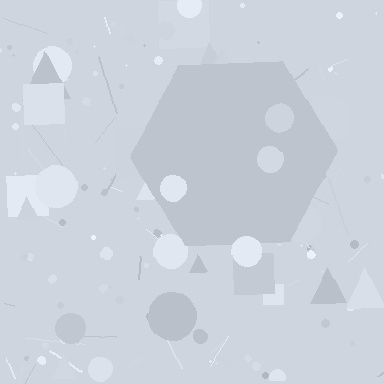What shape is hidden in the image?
A hexagon is hidden in the image.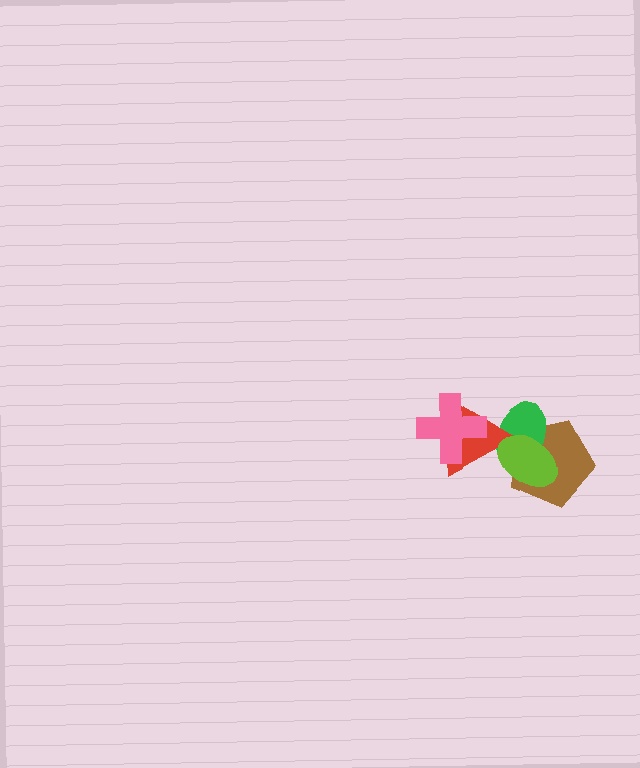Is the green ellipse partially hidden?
Yes, it is partially covered by another shape.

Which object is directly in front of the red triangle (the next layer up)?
The pink cross is directly in front of the red triangle.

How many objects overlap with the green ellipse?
3 objects overlap with the green ellipse.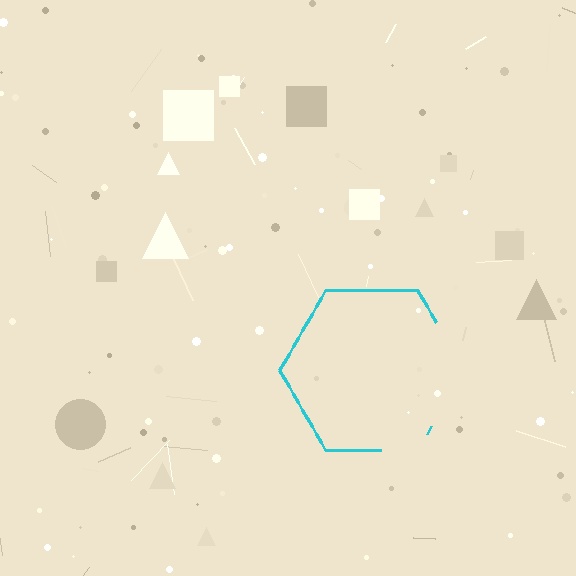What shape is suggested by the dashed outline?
The dashed outline suggests a hexagon.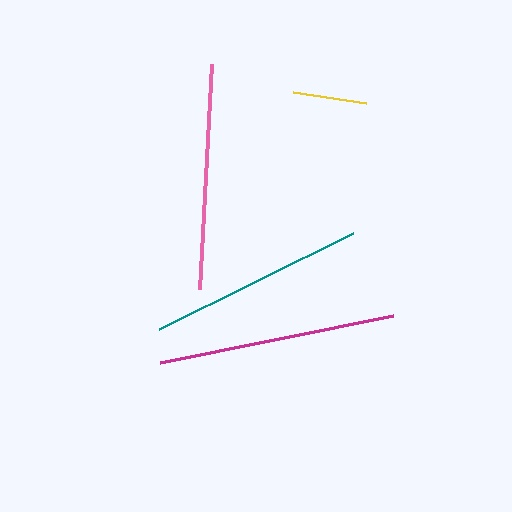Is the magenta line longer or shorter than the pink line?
The magenta line is longer than the pink line.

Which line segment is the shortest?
The yellow line is the shortest at approximately 74 pixels.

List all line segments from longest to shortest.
From longest to shortest: magenta, pink, teal, yellow.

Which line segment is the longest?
The magenta line is the longest at approximately 238 pixels.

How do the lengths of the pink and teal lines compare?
The pink and teal lines are approximately the same length.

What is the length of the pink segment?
The pink segment is approximately 226 pixels long.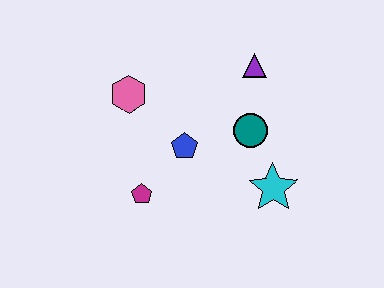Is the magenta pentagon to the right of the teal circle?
No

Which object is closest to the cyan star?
The teal circle is closest to the cyan star.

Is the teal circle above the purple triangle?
No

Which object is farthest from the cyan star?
The pink hexagon is farthest from the cyan star.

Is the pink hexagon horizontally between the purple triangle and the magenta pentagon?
No